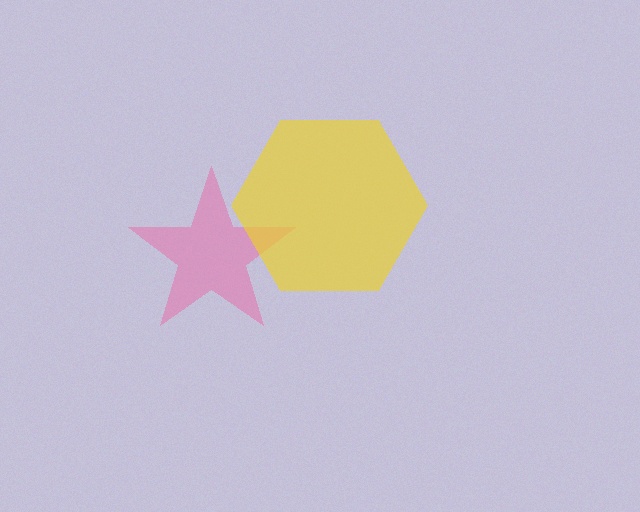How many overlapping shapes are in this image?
There are 2 overlapping shapes in the image.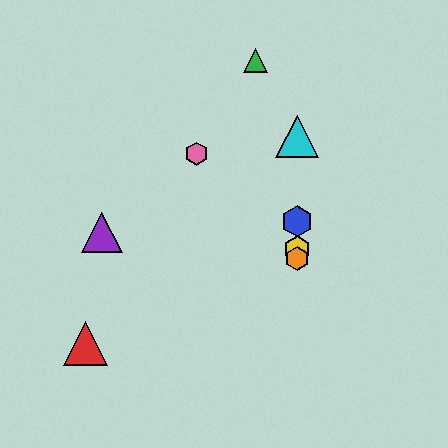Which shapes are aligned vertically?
The blue hexagon, the yellow hexagon, the orange hexagon, the cyan triangle are aligned vertically.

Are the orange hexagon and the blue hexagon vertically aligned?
Yes, both are at x≈297.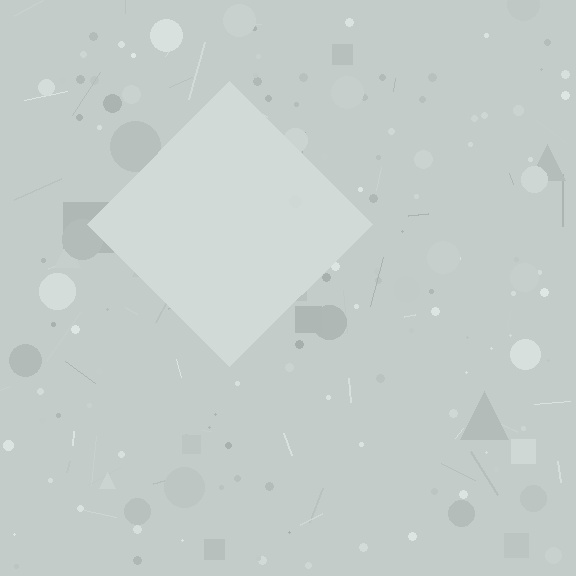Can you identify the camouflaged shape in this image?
The camouflaged shape is a diamond.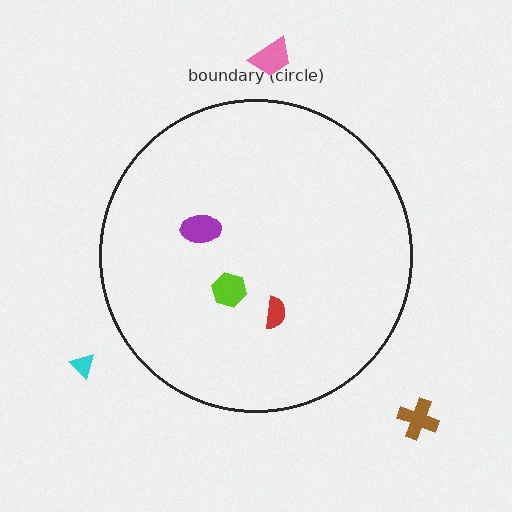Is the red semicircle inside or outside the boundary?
Inside.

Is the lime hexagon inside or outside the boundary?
Inside.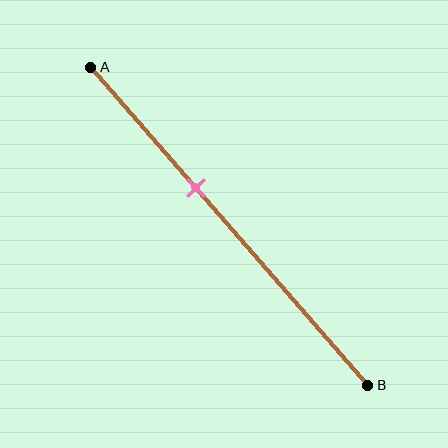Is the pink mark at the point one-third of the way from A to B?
No, the mark is at about 40% from A, not at the 33% one-third point.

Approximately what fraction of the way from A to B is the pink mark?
The pink mark is approximately 40% of the way from A to B.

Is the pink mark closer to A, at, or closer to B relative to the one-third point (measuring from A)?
The pink mark is closer to point B than the one-third point of segment AB.